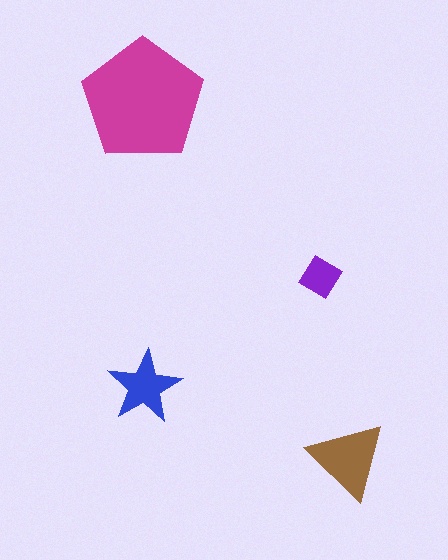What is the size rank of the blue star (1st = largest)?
3rd.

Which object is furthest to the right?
The brown triangle is rightmost.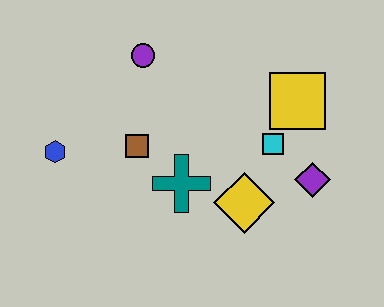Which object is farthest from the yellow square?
The blue hexagon is farthest from the yellow square.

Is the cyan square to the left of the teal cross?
No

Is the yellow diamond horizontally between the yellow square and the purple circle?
Yes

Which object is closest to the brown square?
The teal cross is closest to the brown square.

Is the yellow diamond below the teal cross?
Yes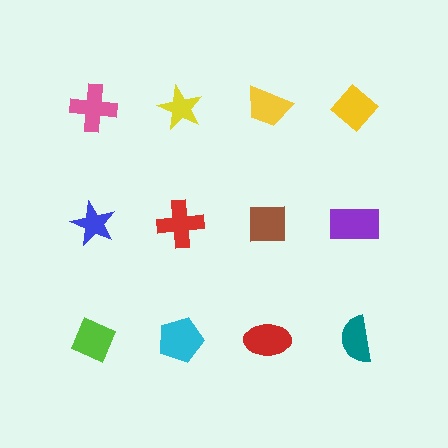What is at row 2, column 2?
A red cross.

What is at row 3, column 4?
A teal semicircle.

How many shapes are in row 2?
4 shapes.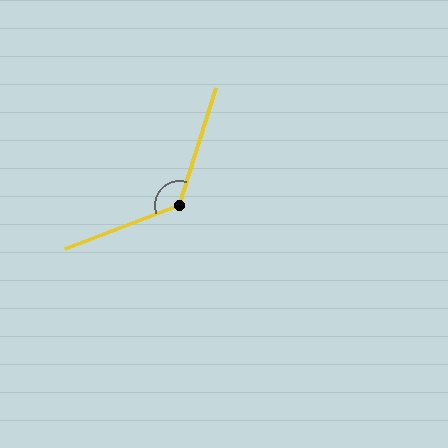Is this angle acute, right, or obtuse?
It is obtuse.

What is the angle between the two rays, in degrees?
Approximately 128 degrees.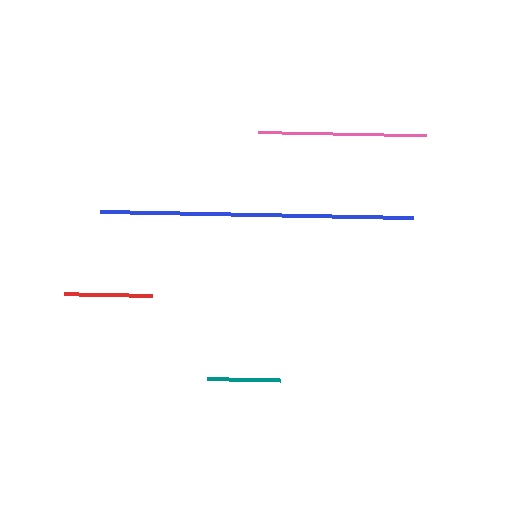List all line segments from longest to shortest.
From longest to shortest: blue, pink, red, teal.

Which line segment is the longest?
The blue line is the longest at approximately 313 pixels.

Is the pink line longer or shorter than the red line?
The pink line is longer than the red line.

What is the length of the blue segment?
The blue segment is approximately 313 pixels long.